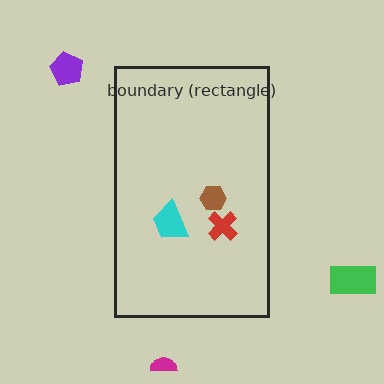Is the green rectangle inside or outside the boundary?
Outside.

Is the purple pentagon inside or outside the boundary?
Outside.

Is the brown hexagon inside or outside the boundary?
Inside.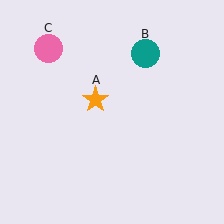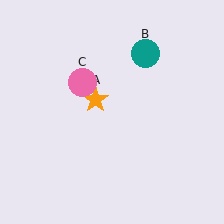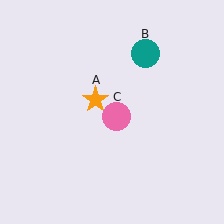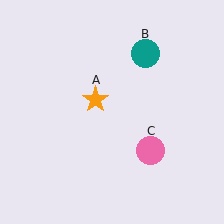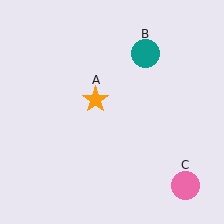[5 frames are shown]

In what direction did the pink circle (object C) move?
The pink circle (object C) moved down and to the right.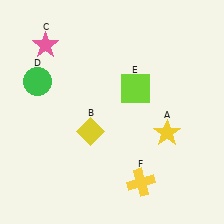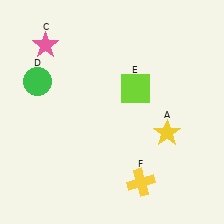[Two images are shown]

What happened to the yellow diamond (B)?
The yellow diamond (B) was removed in Image 2. It was in the bottom-left area of Image 1.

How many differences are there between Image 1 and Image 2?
There is 1 difference between the two images.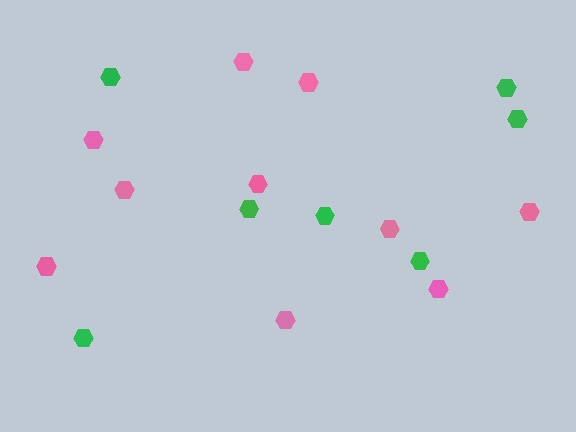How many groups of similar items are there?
There are 2 groups: one group of pink hexagons (10) and one group of green hexagons (7).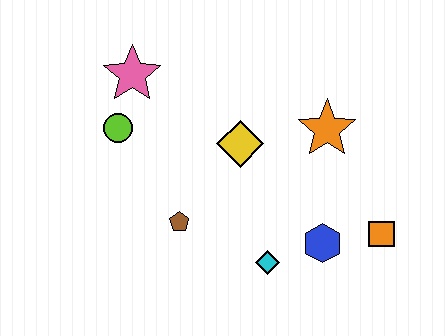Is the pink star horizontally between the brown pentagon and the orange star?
No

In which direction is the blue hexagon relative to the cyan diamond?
The blue hexagon is to the right of the cyan diamond.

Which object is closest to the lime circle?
The pink star is closest to the lime circle.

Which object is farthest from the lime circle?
The orange square is farthest from the lime circle.